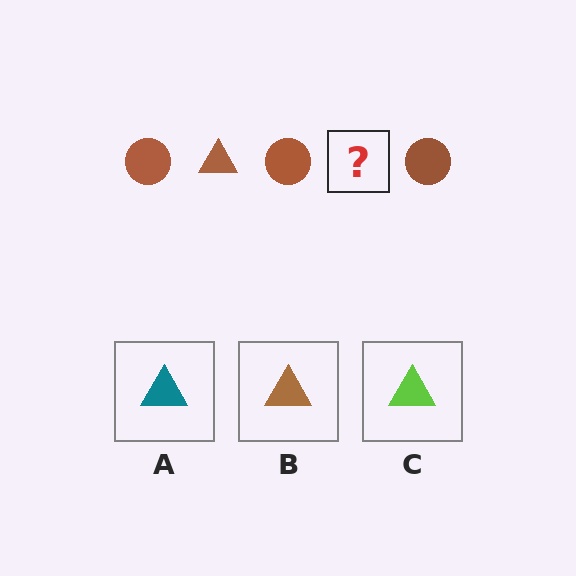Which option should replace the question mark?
Option B.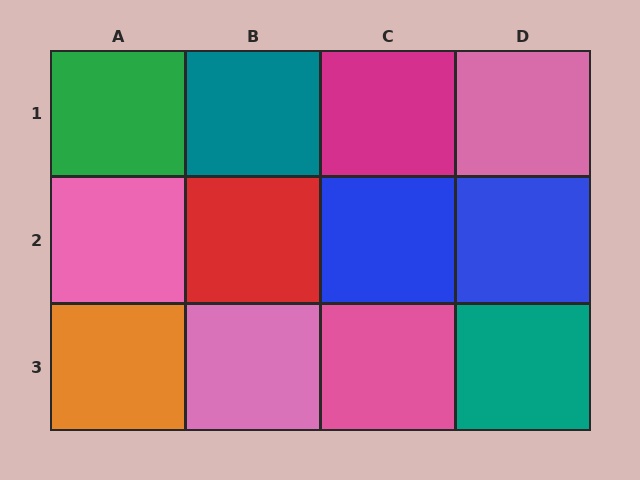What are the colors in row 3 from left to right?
Orange, pink, pink, teal.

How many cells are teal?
2 cells are teal.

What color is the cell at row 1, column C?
Magenta.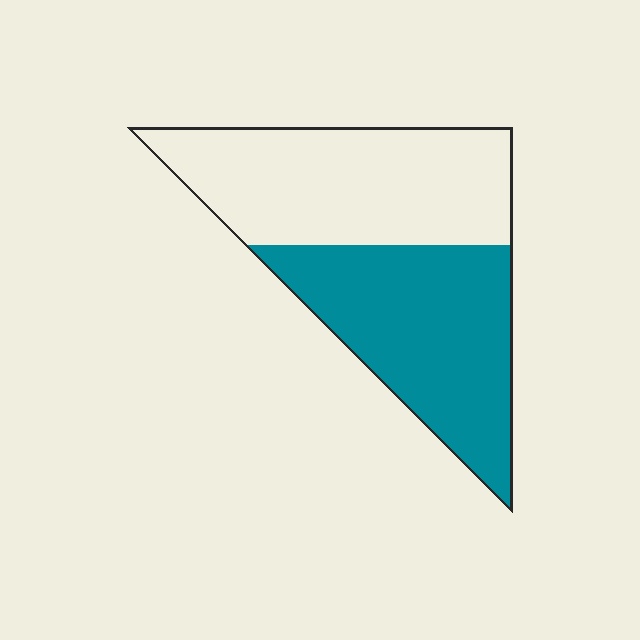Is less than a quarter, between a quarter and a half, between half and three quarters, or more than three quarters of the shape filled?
Between a quarter and a half.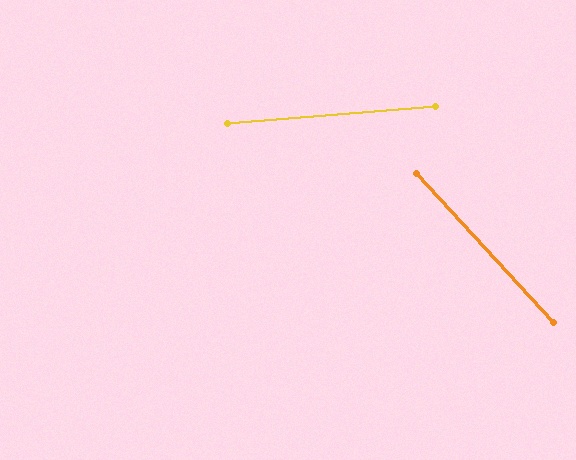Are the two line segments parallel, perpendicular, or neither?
Neither parallel nor perpendicular — they differ by about 52°.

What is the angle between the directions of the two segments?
Approximately 52 degrees.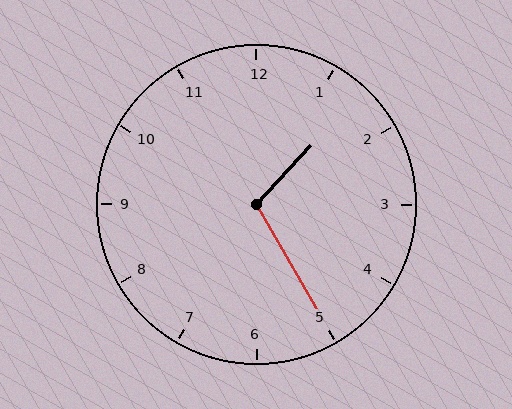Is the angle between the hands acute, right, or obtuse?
It is obtuse.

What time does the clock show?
1:25.